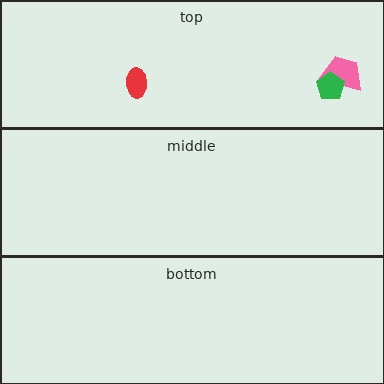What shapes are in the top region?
The pink trapezoid, the green pentagon, the red ellipse.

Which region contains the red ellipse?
The top region.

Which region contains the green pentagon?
The top region.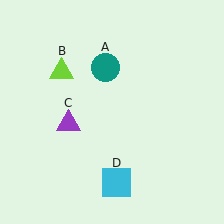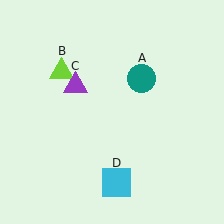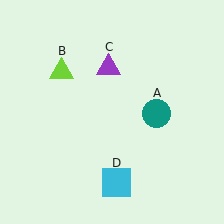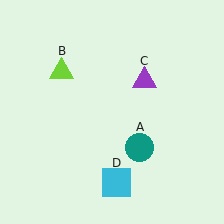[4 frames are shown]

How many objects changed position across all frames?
2 objects changed position: teal circle (object A), purple triangle (object C).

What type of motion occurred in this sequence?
The teal circle (object A), purple triangle (object C) rotated clockwise around the center of the scene.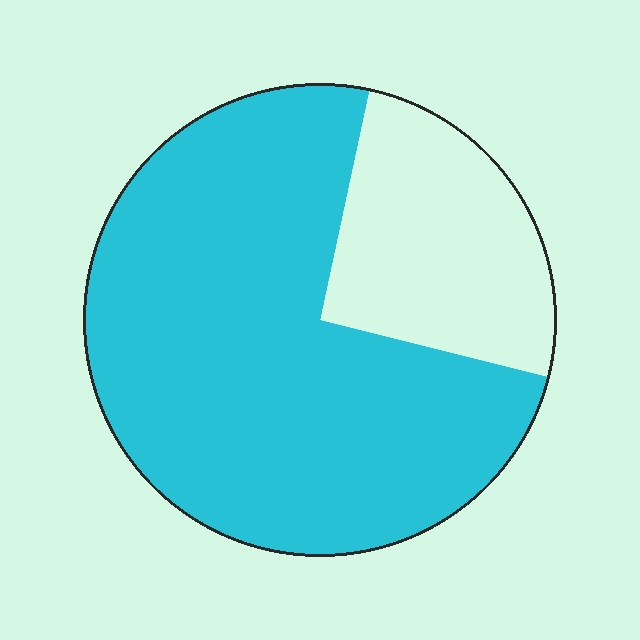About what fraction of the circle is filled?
About three quarters (3/4).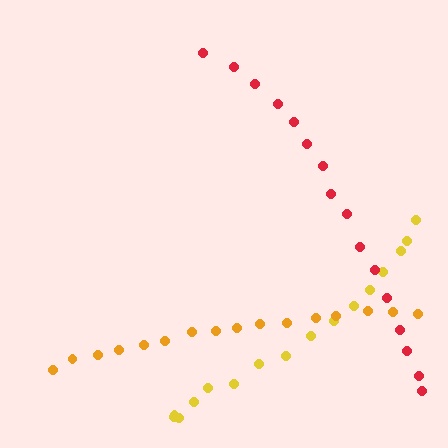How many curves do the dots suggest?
There are 3 distinct paths.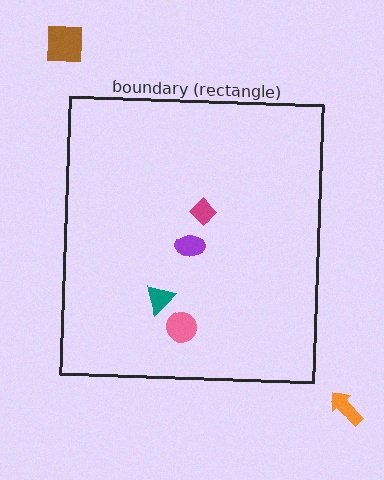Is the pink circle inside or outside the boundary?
Inside.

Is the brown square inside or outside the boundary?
Outside.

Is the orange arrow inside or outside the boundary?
Outside.